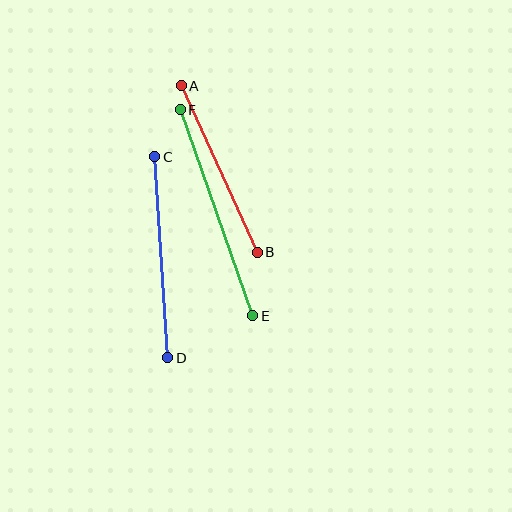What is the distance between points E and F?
The distance is approximately 219 pixels.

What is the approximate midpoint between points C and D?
The midpoint is at approximately (161, 257) pixels.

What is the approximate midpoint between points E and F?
The midpoint is at approximately (217, 213) pixels.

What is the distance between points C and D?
The distance is approximately 201 pixels.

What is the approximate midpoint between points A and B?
The midpoint is at approximately (219, 169) pixels.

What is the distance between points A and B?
The distance is approximately 183 pixels.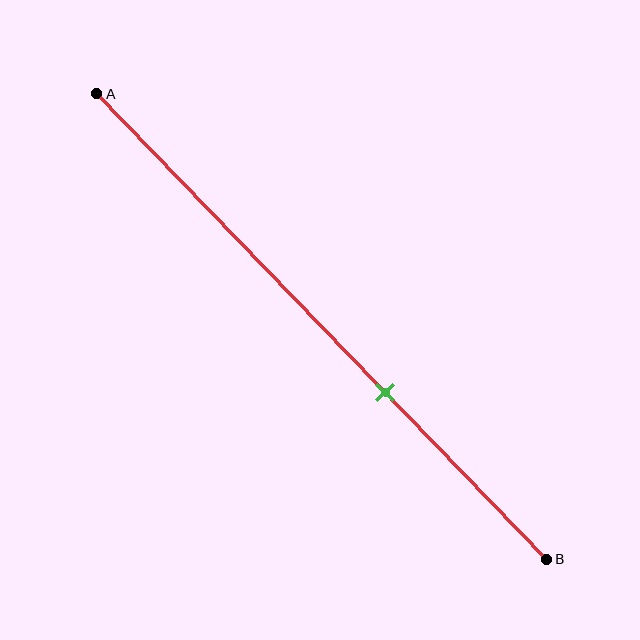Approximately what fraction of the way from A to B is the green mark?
The green mark is approximately 65% of the way from A to B.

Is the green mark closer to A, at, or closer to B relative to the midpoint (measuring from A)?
The green mark is closer to point B than the midpoint of segment AB.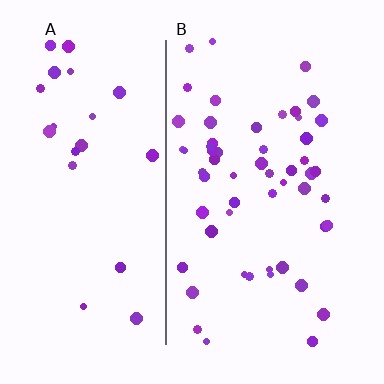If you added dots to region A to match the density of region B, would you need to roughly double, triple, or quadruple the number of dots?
Approximately double.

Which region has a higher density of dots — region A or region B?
B (the right).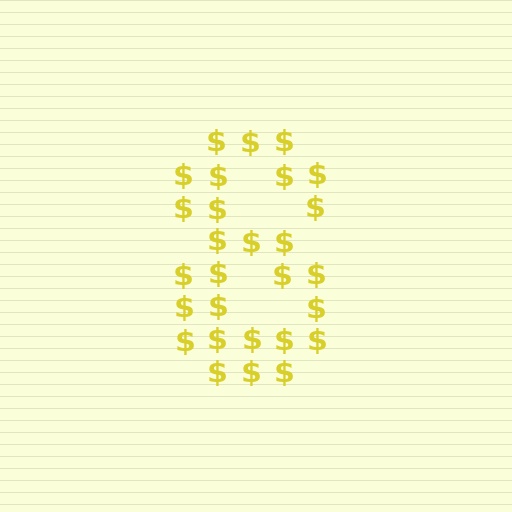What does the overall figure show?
The overall figure shows the digit 8.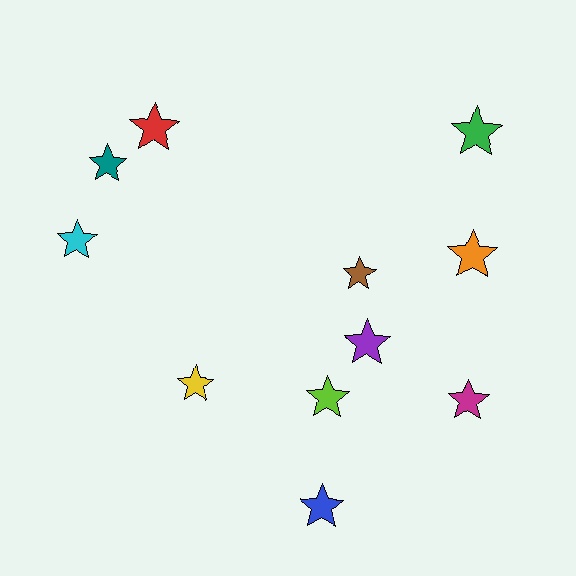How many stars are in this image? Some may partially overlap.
There are 11 stars.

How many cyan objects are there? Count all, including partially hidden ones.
There is 1 cyan object.